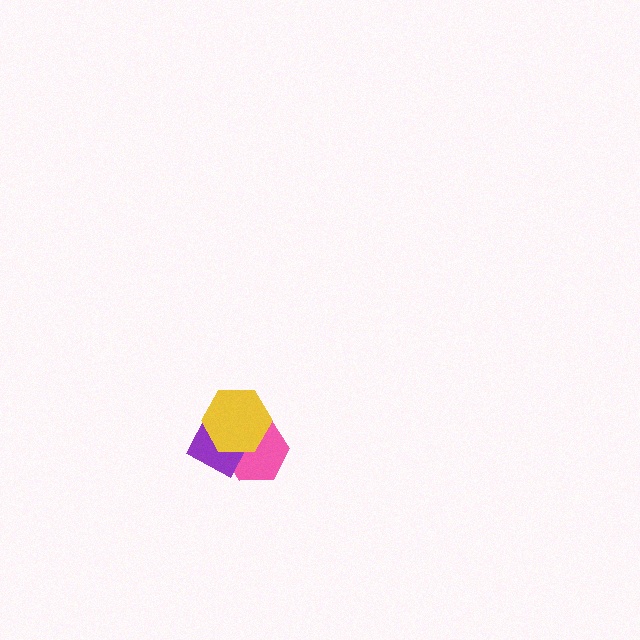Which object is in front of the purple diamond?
The yellow hexagon is in front of the purple diamond.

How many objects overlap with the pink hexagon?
2 objects overlap with the pink hexagon.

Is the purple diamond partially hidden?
Yes, it is partially covered by another shape.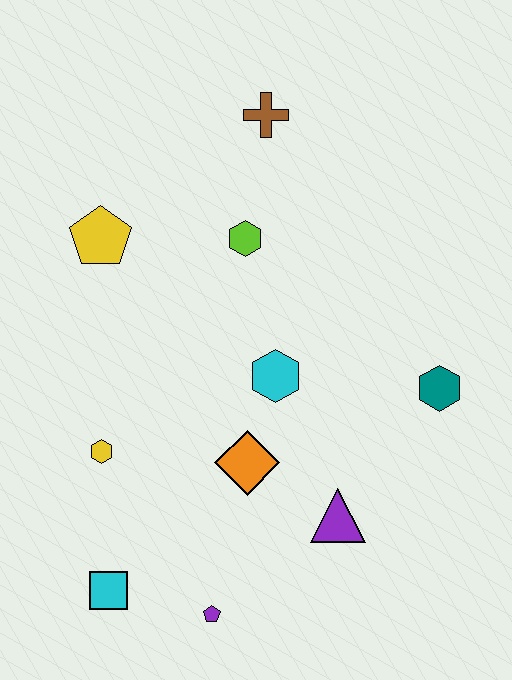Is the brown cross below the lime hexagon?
No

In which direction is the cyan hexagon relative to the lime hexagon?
The cyan hexagon is below the lime hexagon.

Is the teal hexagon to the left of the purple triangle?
No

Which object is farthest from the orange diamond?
The brown cross is farthest from the orange diamond.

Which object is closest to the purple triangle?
The orange diamond is closest to the purple triangle.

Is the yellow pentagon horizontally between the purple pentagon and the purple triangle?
No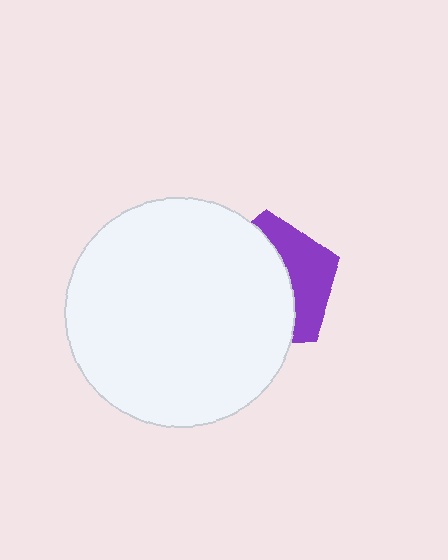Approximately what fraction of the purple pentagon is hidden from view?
Roughly 63% of the purple pentagon is hidden behind the white circle.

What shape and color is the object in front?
The object in front is a white circle.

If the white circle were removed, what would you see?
You would see the complete purple pentagon.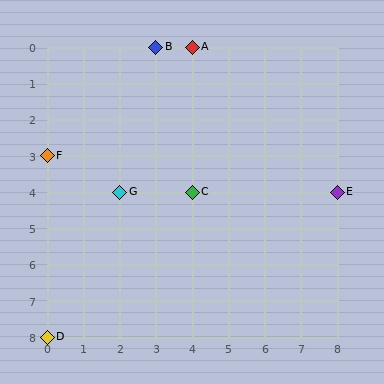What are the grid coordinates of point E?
Point E is at grid coordinates (8, 4).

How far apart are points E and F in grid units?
Points E and F are 8 columns and 1 row apart (about 8.1 grid units diagonally).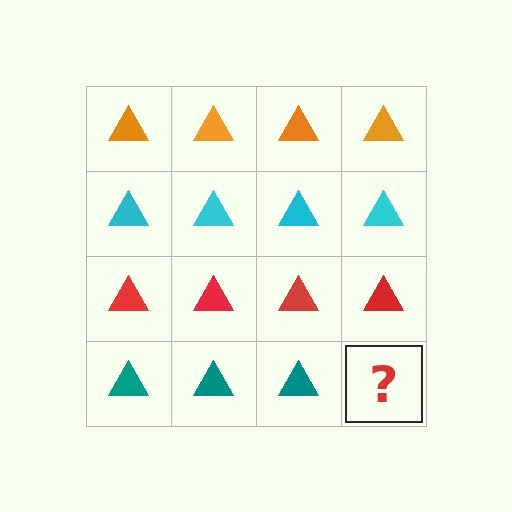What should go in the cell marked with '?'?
The missing cell should contain a teal triangle.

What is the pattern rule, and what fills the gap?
The rule is that each row has a consistent color. The gap should be filled with a teal triangle.